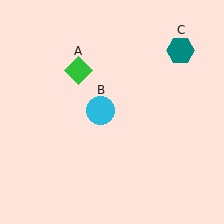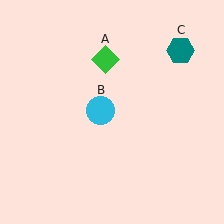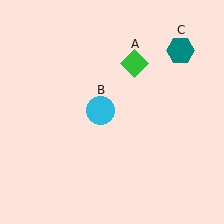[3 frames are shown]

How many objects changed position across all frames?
1 object changed position: green diamond (object A).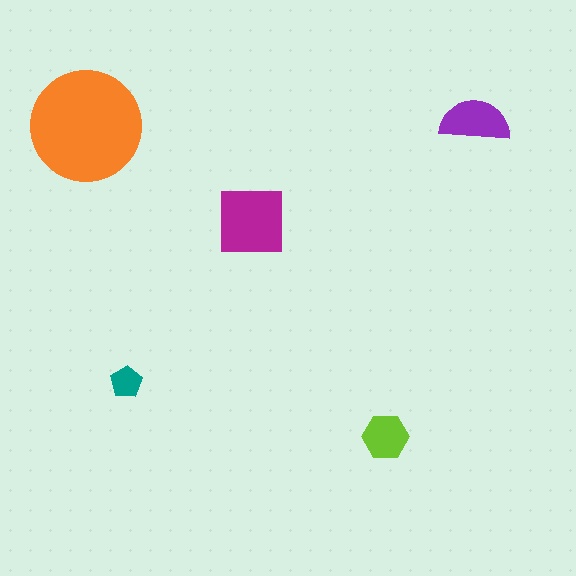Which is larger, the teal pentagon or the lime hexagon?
The lime hexagon.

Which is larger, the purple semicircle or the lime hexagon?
The purple semicircle.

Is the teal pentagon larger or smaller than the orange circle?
Smaller.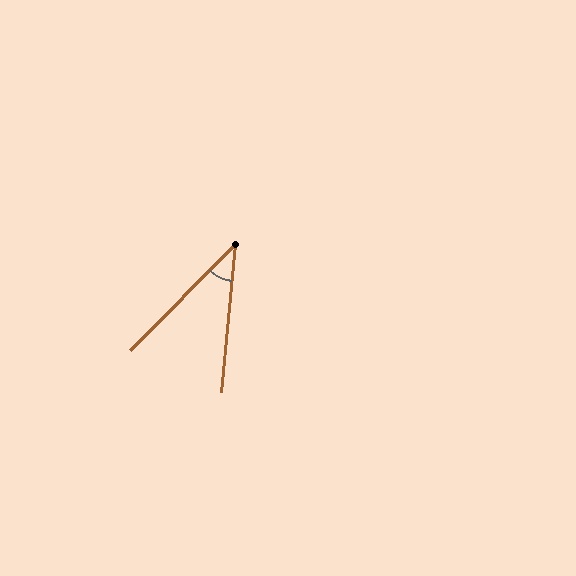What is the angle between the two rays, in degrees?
Approximately 40 degrees.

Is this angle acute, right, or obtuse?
It is acute.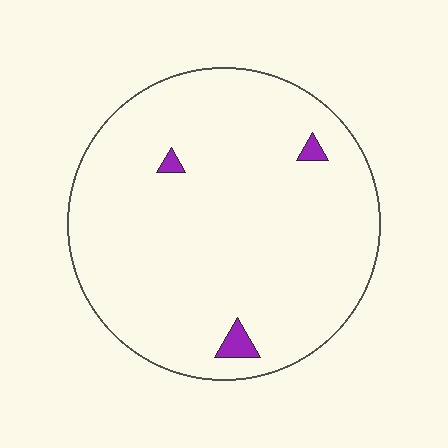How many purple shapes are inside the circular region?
3.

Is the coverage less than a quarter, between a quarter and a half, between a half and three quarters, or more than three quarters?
Less than a quarter.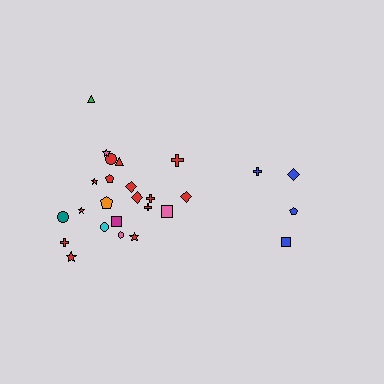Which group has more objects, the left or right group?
The left group.